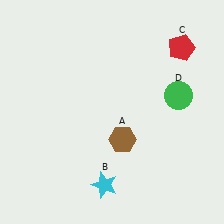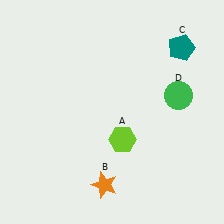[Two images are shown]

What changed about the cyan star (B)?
In Image 1, B is cyan. In Image 2, it changed to orange.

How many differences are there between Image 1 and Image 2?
There are 3 differences between the two images.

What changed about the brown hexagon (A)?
In Image 1, A is brown. In Image 2, it changed to lime.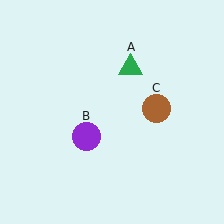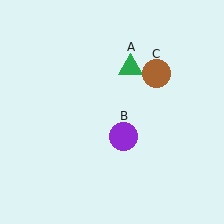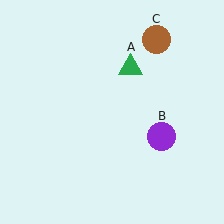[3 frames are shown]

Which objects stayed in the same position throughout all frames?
Green triangle (object A) remained stationary.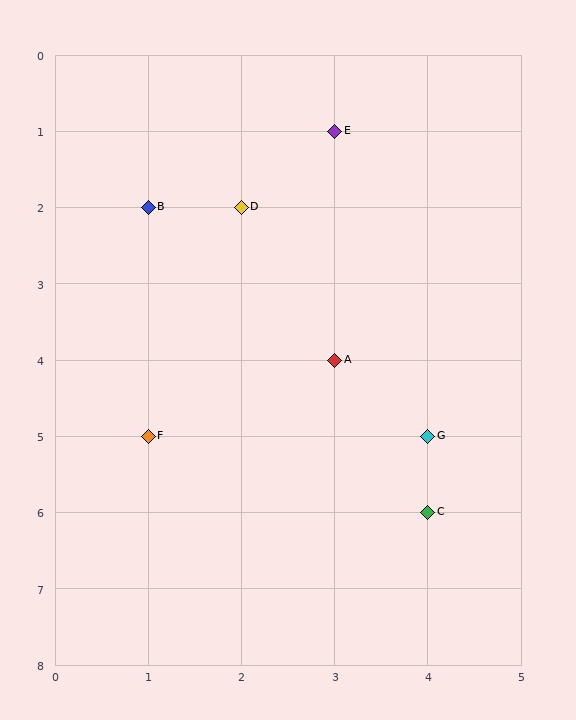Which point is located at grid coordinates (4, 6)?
Point C is at (4, 6).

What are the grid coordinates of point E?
Point E is at grid coordinates (3, 1).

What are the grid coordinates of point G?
Point G is at grid coordinates (4, 5).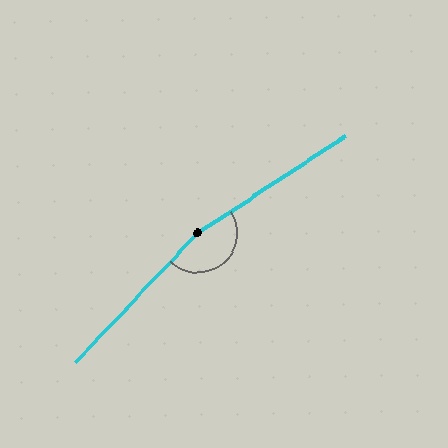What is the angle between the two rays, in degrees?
Approximately 167 degrees.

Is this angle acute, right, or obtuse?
It is obtuse.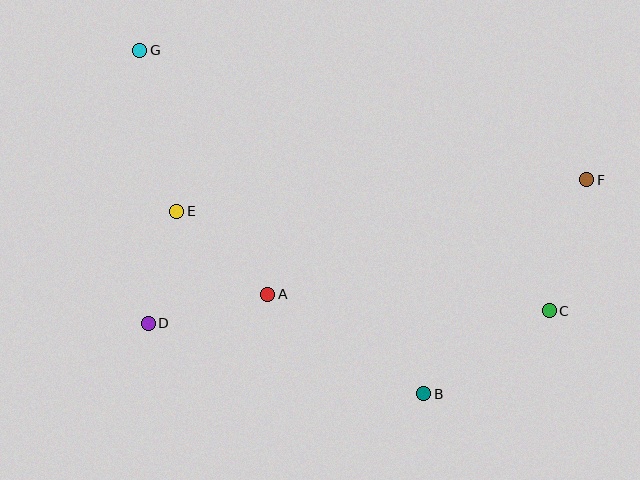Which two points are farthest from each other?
Points C and G are farthest from each other.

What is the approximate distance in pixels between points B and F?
The distance between B and F is approximately 269 pixels.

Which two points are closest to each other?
Points D and E are closest to each other.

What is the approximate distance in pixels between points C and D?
The distance between C and D is approximately 401 pixels.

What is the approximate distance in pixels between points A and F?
The distance between A and F is approximately 339 pixels.